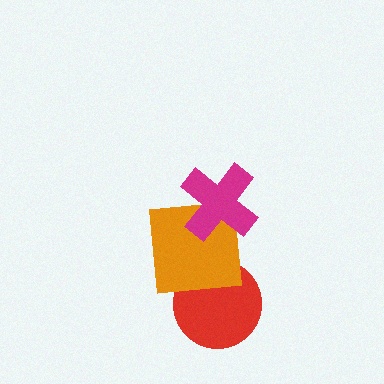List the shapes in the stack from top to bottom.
From top to bottom: the magenta cross, the orange square, the red circle.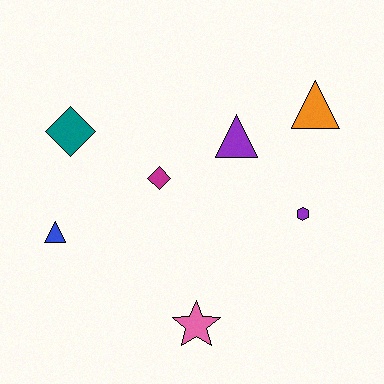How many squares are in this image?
There are no squares.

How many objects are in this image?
There are 7 objects.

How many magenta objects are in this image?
There is 1 magenta object.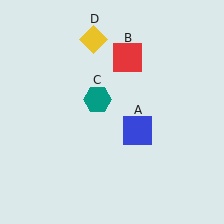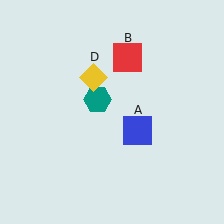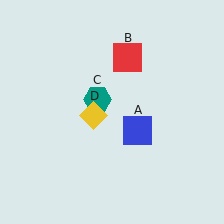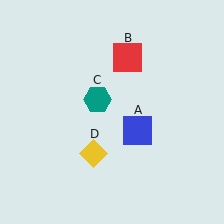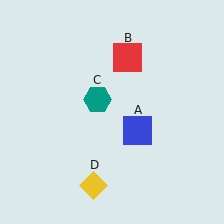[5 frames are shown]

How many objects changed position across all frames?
1 object changed position: yellow diamond (object D).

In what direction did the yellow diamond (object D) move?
The yellow diamond (object D) moved down.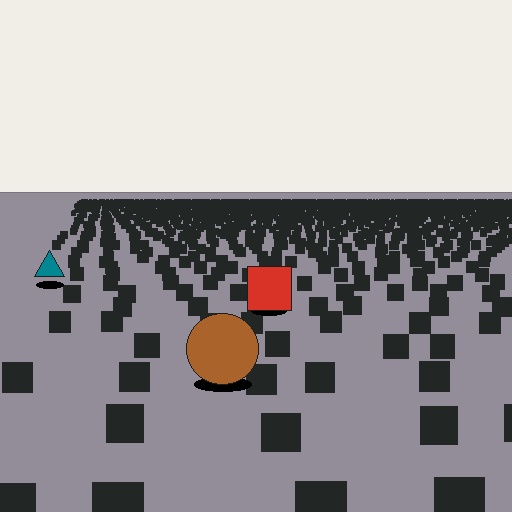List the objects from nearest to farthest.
From nearest to farthest: the brown circle, the red square, the teal triangle.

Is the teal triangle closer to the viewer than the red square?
No. The red square is closer — you can tell from the texture gradient: the ground texture is coarser near it.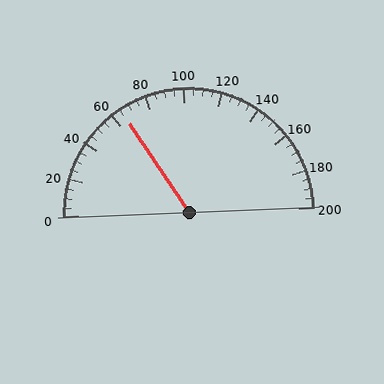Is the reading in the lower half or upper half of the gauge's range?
The reading is in the lower half of the range (0 to 200).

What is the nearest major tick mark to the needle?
The nearest major tick mark is 60.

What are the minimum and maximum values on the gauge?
The gauge ranges from 0 to 200.